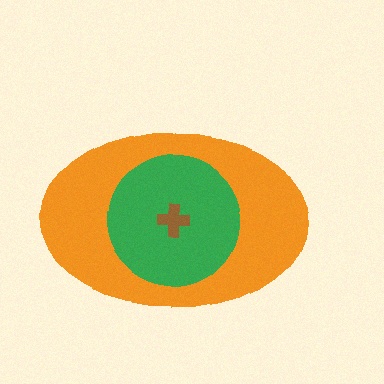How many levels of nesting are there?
3.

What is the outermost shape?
The orange ellipse.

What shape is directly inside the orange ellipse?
The green circle.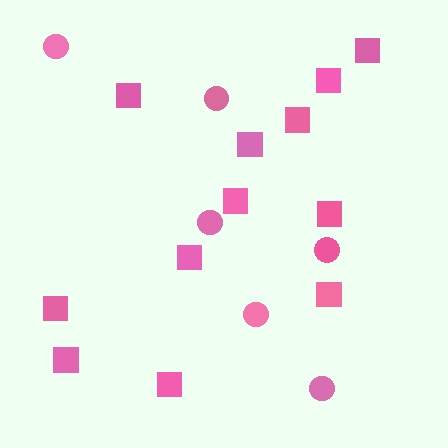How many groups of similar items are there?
There are 2 groups: one group of squares (12) and one group of circles (6).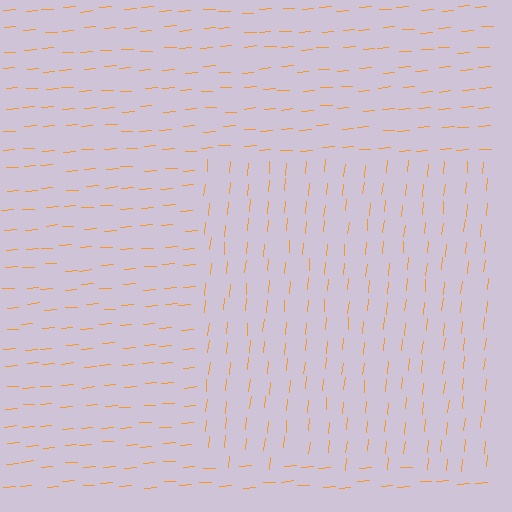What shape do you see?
I see a rectangle.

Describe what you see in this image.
The image is filled with small orange line segments. A rectangle region in the image has lines oriented differently from the surrounding lines, creating a visible texture boundary.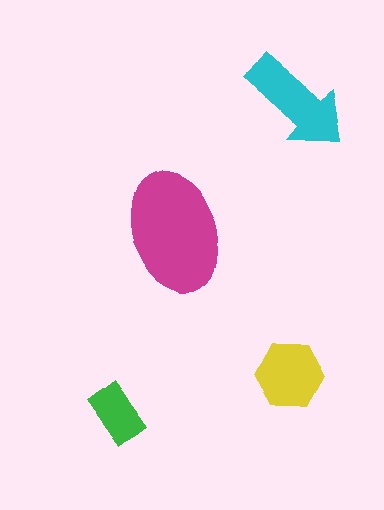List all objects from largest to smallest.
The magenta ellipse, the cyan arrow, the yellow hexagon, the green rectangle.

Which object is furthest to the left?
The green rectangle is leftmost.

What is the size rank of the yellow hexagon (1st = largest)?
3rd.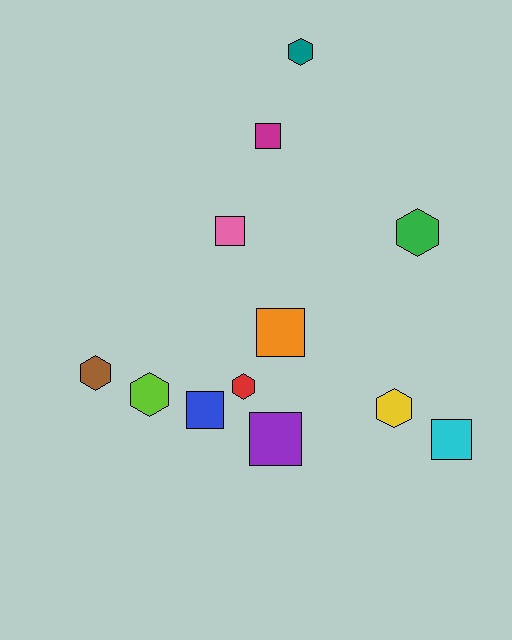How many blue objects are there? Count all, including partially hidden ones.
There is 1 blue object.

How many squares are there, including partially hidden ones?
There are 6 squares.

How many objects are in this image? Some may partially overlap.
There are 12 objects.